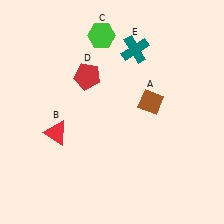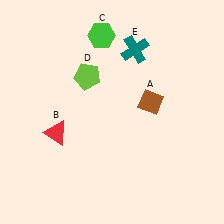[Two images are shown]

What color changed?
The pentagon (D) changed from red in Image 1 to lime in Image 2.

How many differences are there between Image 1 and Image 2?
There is 1 difference between the two images.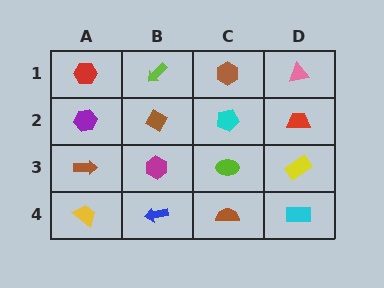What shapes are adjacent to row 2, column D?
A pink triangle (row 1, column D), a yellow rectangle (row 3, column D), a cyan pentagon (row 2, column C).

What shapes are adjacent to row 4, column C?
A lime ellipse (row 3, column C), a blue arrow (row 4, column B), a cyan rectangle (row 4, column D).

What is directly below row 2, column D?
A yellow rectangle.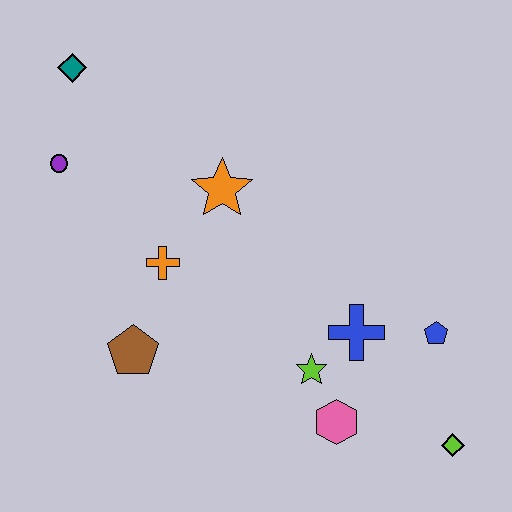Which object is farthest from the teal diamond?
The lime diamond is farthest from the teal diamond.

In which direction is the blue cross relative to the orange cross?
The blue cross is to the right of the orange cross.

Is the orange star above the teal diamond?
No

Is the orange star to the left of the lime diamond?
Yes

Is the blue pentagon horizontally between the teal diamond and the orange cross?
No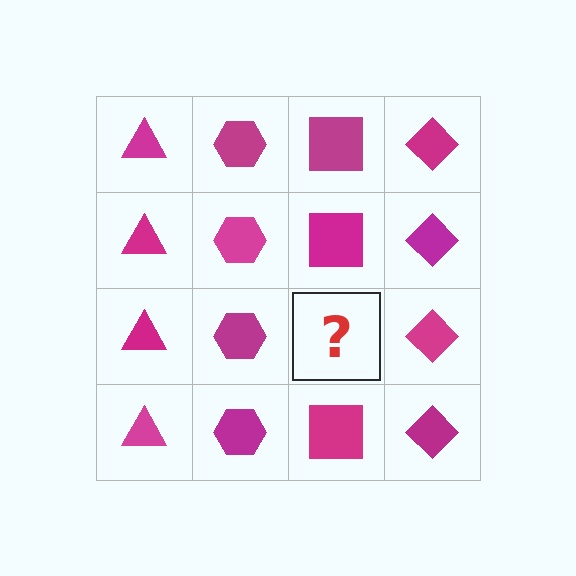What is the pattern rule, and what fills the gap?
The rule is that each column has a consistent shape. The gap should be filled with a magenta square.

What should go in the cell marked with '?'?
The missing cell should contain a magenta square.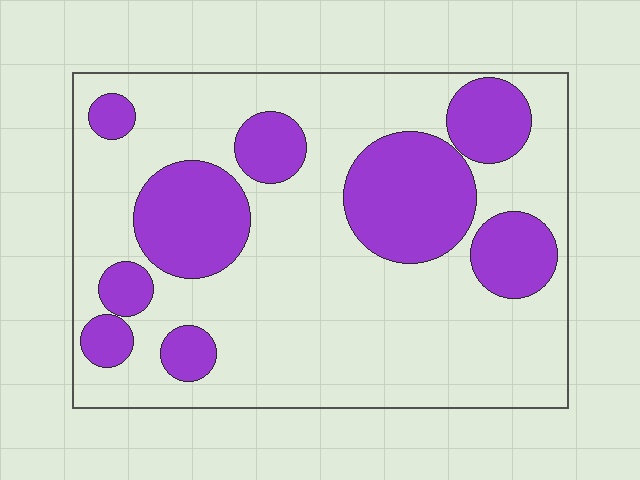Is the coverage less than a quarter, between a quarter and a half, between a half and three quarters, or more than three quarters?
Between a quarter and a half.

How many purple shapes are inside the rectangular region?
9.